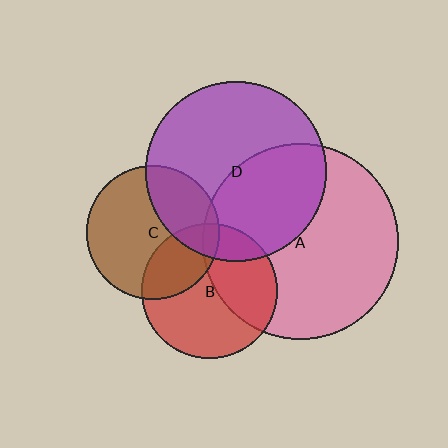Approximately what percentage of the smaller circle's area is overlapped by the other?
Approximately 30%.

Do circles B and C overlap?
Yes.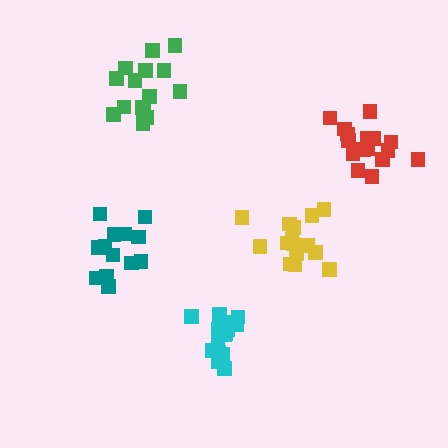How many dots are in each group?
Group 1: 16 dots, Group 2: 15 dots, Group 3: 13 dots, Group 4: 16 dots, Group 5: 15 dots (75 total).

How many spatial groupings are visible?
There are 5 spatial groupings.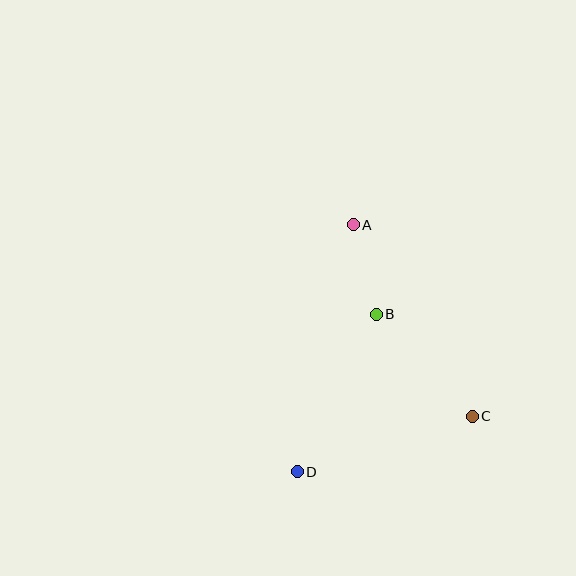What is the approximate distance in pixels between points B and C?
The distance between B and C is approximately 140 pixels.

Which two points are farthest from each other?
Points A and D are farthest from each other.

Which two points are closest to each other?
Points A and B are closest to each other.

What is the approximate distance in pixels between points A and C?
The distance between A and C is approximately 225 pixels.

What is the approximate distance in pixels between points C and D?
The distance between C and D is approximately 183 pixels.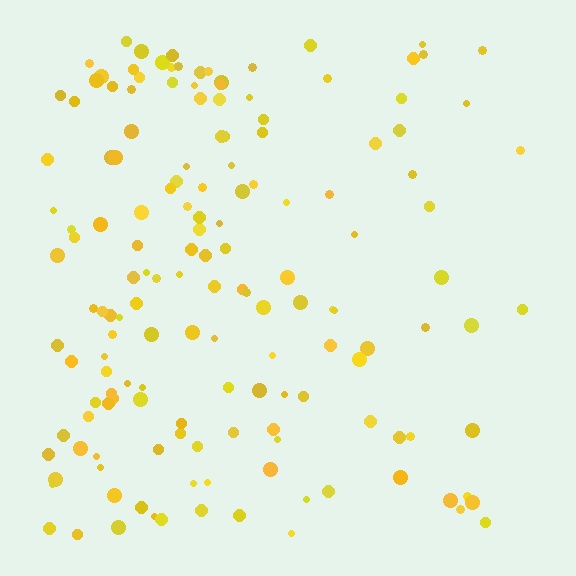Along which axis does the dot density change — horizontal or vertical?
Horizontal.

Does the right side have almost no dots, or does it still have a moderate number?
Still a moderate number, just noticeably fewer than the left.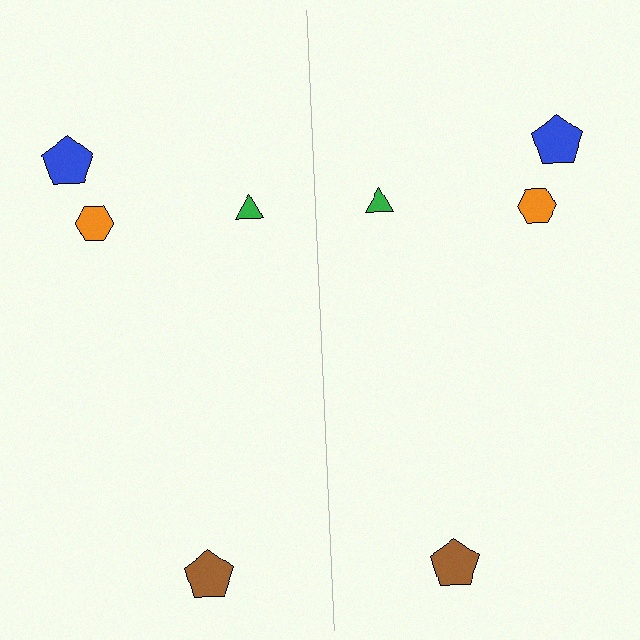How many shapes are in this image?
There are 8 shapes in this image.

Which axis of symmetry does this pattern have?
The pattern has a vertical axis of symmetry running through the center of the image.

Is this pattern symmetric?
Yes, this pattern has bilateral (reflection) symmetry.